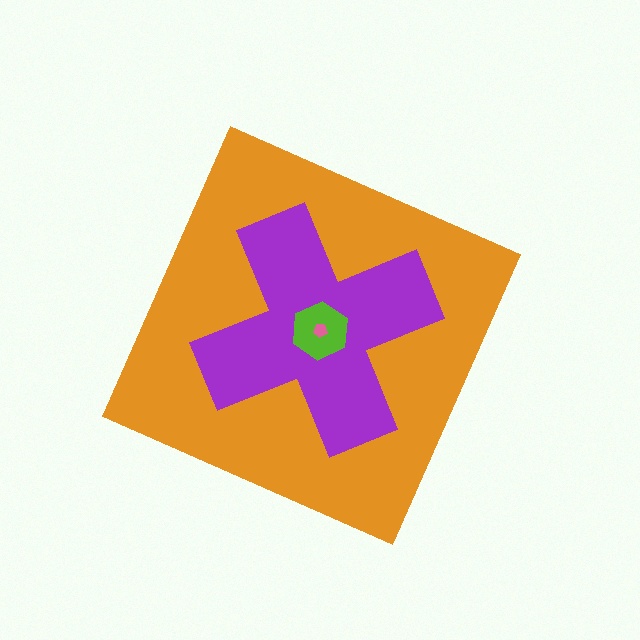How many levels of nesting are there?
4.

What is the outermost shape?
The orange diamond.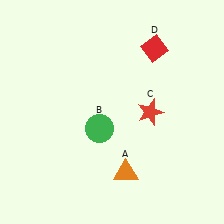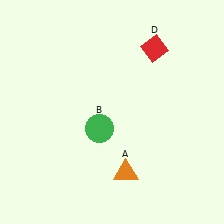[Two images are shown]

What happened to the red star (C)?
The red star (C) was removed in Image 2. It was in the bottom-right area of Image 1.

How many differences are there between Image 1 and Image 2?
There is 1 difference between the two images.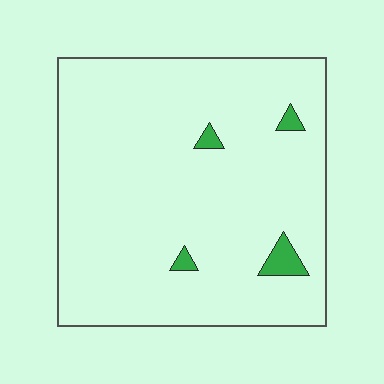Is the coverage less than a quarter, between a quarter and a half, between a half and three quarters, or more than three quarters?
Less than a quarter.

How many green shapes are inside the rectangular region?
4.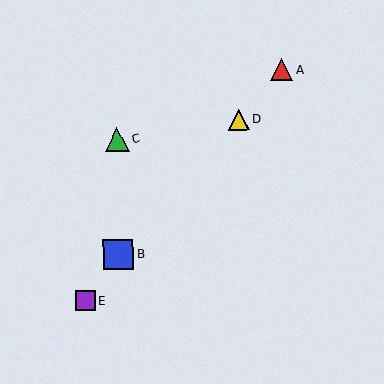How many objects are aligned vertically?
2 objects (B, C) are aligned vertically.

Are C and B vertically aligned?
Yes, both are at x≈117.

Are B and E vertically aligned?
No, B is at x≈118 and E is at x≈85.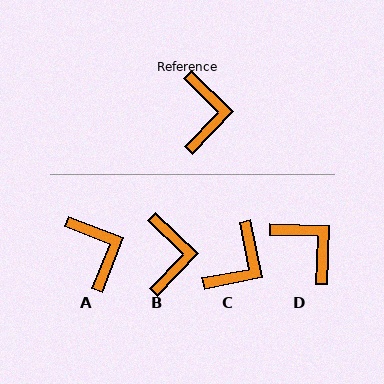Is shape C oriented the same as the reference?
No, it is off by about 35 degrees.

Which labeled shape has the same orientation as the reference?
B.